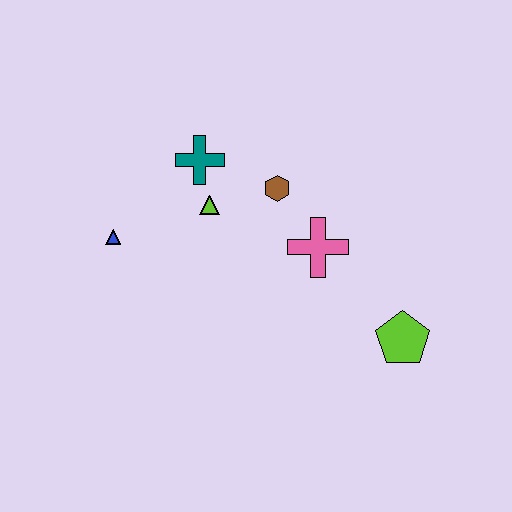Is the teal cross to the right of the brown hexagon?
No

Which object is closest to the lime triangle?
The teal cross is closest to the lime triangle.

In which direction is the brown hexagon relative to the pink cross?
The brown hexagon is above the pink cross.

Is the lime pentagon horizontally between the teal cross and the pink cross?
No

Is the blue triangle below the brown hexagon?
Yes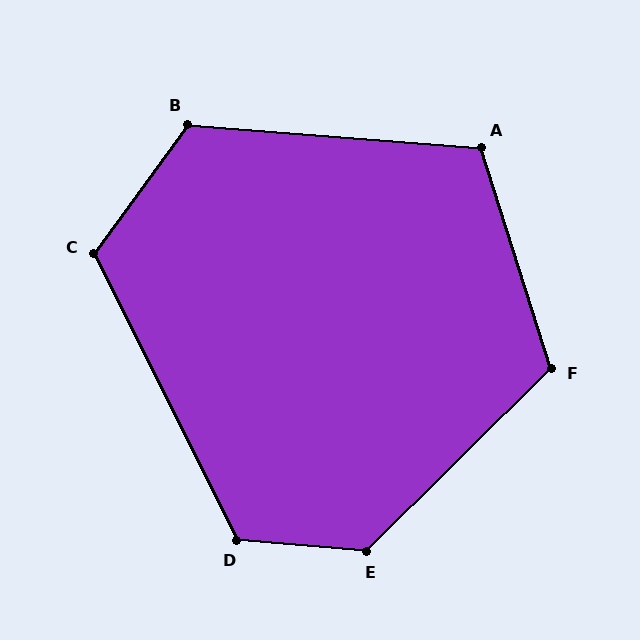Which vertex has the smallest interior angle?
A, at approximately 112 degrees.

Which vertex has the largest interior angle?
E, at approximately 131 degrees.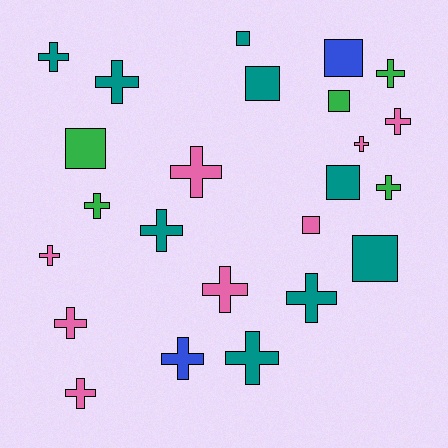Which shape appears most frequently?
Cross, with 16 objects.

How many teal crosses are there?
There are 5 teal crosses.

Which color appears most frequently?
Teal, with 9 objects.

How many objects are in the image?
There are 24 objects.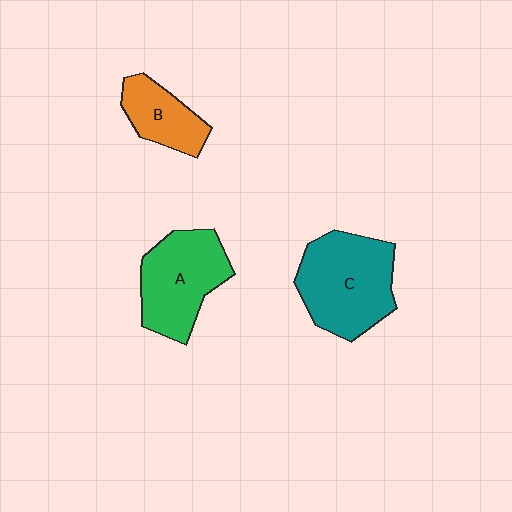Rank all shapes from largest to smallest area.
From largest to smallest: C (teal), A (green), B (orange).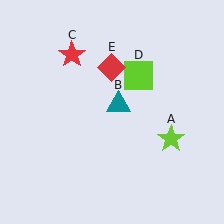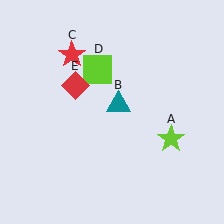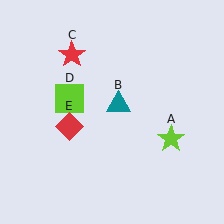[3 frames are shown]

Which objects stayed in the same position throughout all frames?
Lime star (object A) and teal triangle (object B) and red star (object C) remained stationary.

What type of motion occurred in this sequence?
The lime square (object D), red diamond (object E) rotated counterclockwise around the center of the scene.